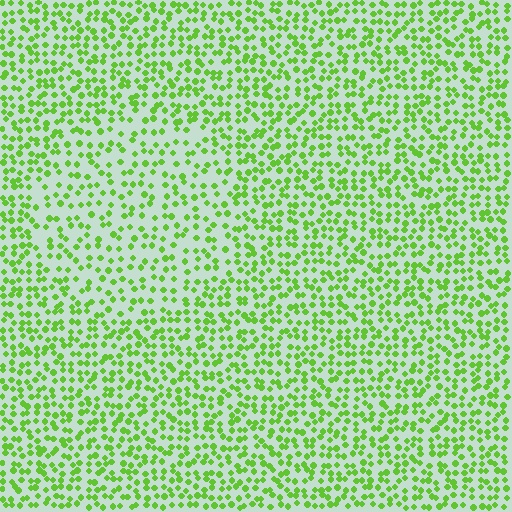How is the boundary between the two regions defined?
The boundary is defined by a change in element density (approximately 1.6x ratio). All elements are the same color, size, and shape.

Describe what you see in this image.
The image contains small lime elements arranged at two different densities. A circle-shaped region is visible where the elements are less densely packed than the surrounding area.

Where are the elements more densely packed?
The elements are more densely packed outside the circle boundary.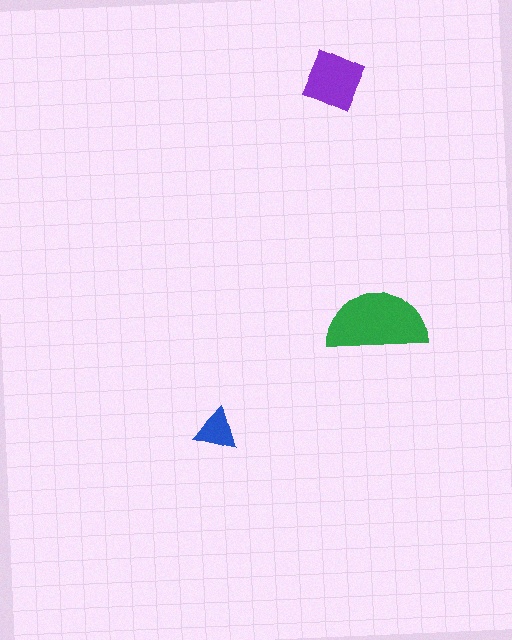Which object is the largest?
The green semicircle.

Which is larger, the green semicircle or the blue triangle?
The green semicircle.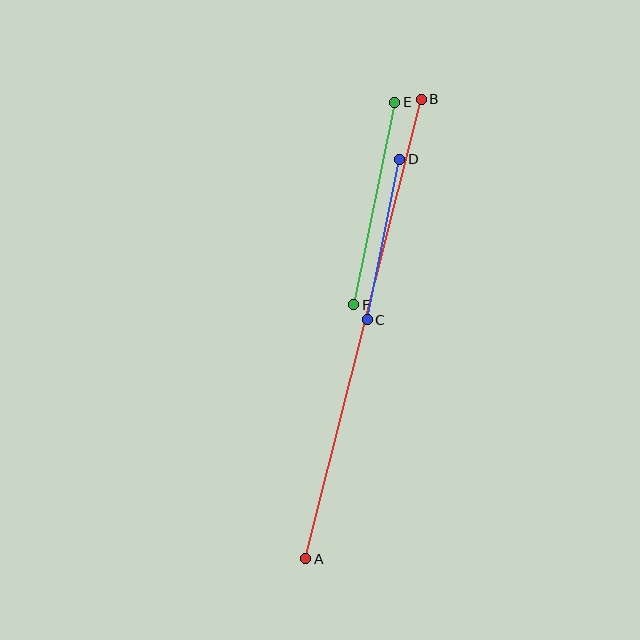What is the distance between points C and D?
The distance is approximately 164 pixels.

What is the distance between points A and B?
The distance is approximately 473 pixels.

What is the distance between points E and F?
The distance is approximately 206 pixels.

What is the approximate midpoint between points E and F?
The midpoint is at approximately (374, 204) pixels.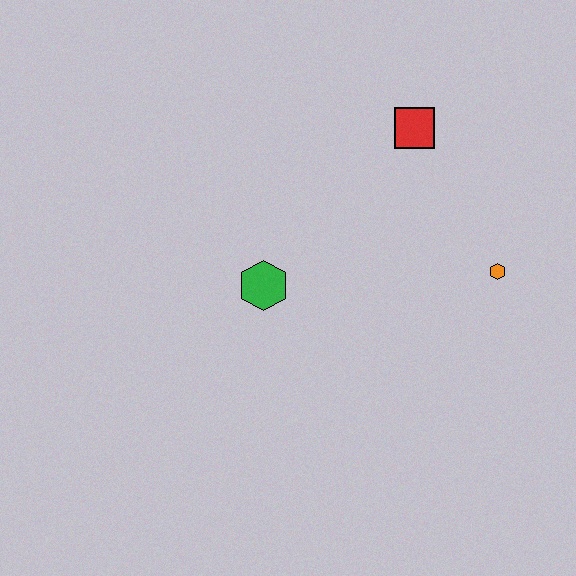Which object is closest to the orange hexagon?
The red square is closest to the orange hexagon.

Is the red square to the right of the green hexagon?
Yes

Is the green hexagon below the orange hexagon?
Yes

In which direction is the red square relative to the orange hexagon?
The red square is above the orange hexagon.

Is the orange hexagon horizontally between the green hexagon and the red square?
No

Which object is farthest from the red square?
The green hexagon is farthest from the red square.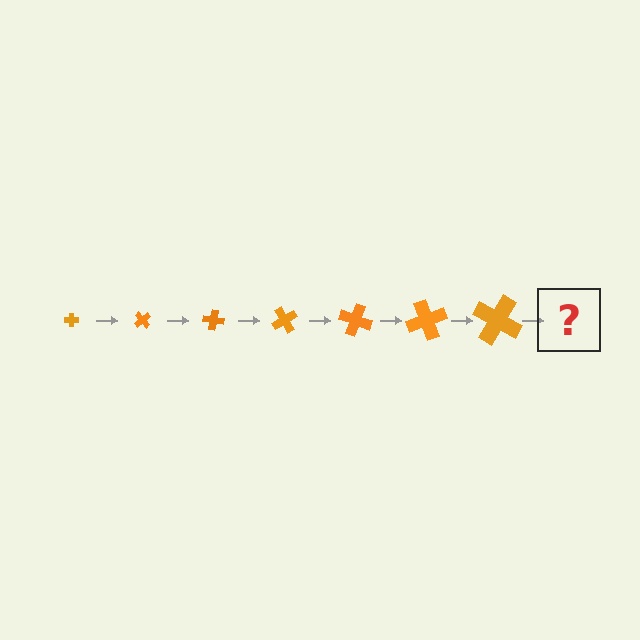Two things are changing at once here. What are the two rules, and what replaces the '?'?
The two rules are that the cross grows larger each step and it rotates 50 degrees each step. The '?' should be a cross, larger than the previous one and rotated 350 degrees from the start.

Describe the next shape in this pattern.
It should be a cross, larger than the previous one and rotated 350 degrees from the start.